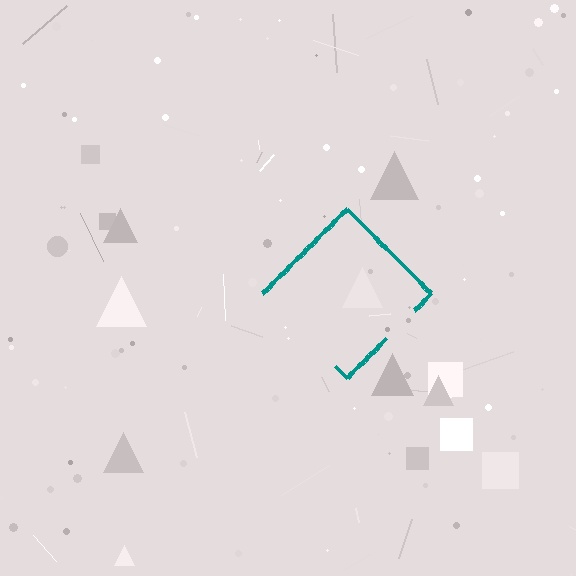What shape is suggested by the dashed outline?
The dashed outline suggests a diamond.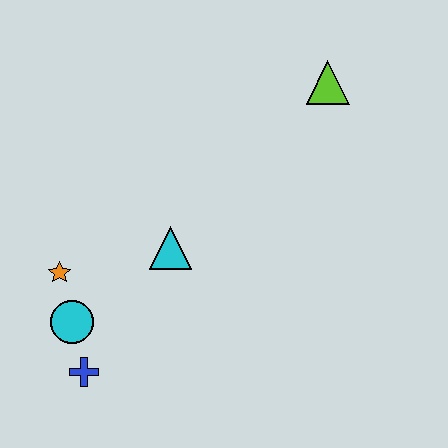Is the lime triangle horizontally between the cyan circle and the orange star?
No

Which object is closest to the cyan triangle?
The orange star is closest to the cyan triangle.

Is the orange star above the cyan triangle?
No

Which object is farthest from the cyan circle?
The lime triangle is farthest from the cyan circle.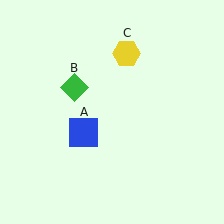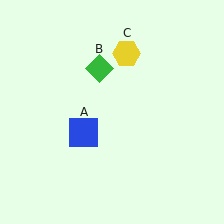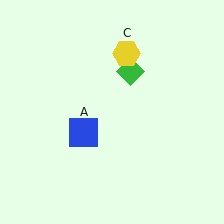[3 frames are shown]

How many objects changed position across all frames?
1 object changed position: green diamond (object B).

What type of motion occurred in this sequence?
The green diamond (object B) rotated clockwise around the center of the scene.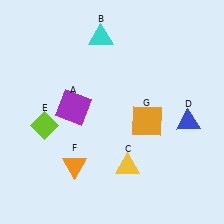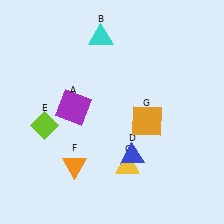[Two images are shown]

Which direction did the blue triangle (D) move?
The blue triangle (D) moved left.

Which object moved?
The blue triangle (D) moved left.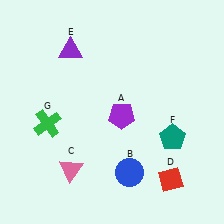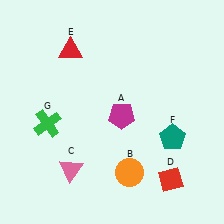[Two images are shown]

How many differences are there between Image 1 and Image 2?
There are 3 differences between the two images.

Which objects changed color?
A changed from purple to magenta. B changed from blue to orange. E changed from purple to red.